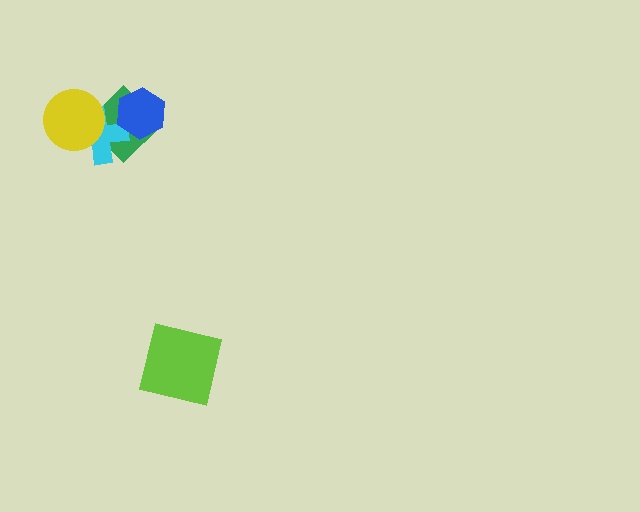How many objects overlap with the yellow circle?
2 objects overlap with the yellow circle.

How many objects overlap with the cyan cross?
3 objects overlap with the cyan cross.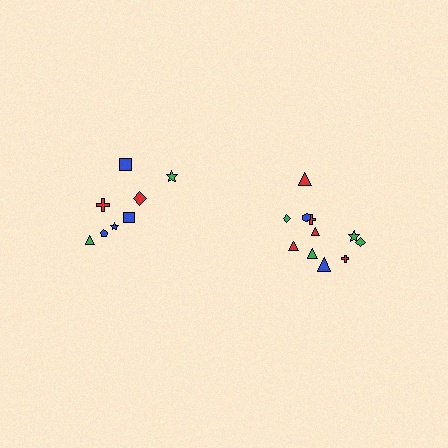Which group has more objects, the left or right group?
The right group.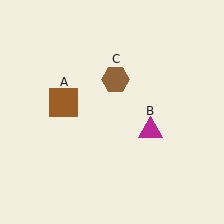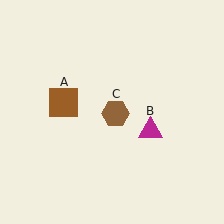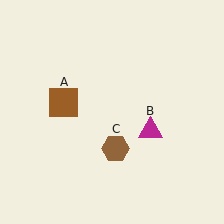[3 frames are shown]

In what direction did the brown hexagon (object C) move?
The brown hexagon (object C) moved down.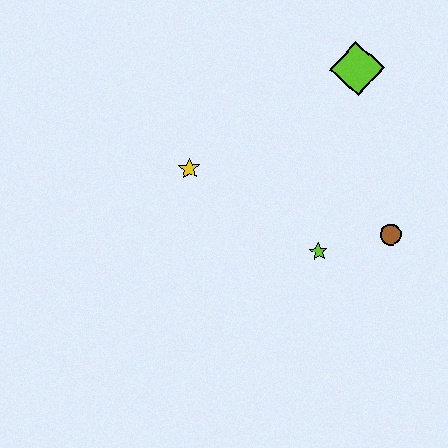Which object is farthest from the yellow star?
The brown circle is farthest from the yellow star.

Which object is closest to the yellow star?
The lime star is closest to the yellow star.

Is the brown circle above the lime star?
Yes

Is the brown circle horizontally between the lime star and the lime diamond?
No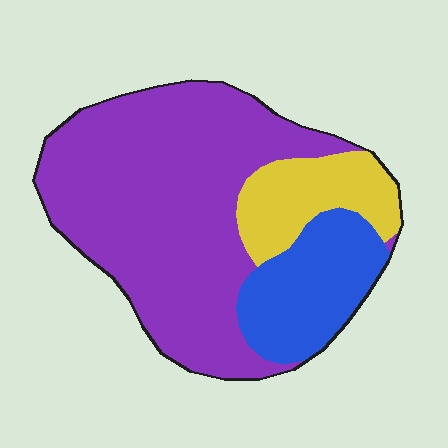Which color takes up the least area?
Yellow, at roughly 15%.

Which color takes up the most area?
Purple, at roughly 65%.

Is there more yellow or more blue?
Blue.